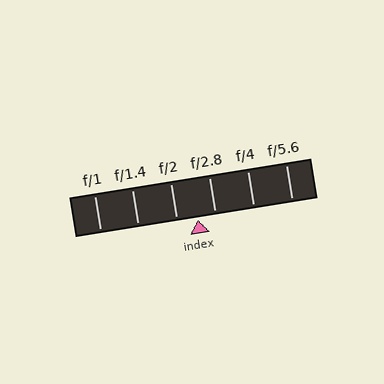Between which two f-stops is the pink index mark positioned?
The index mark is between f/2 and f/2.8.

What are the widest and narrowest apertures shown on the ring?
The widest aperture shown is f/1 and the narrowest is f/5.6.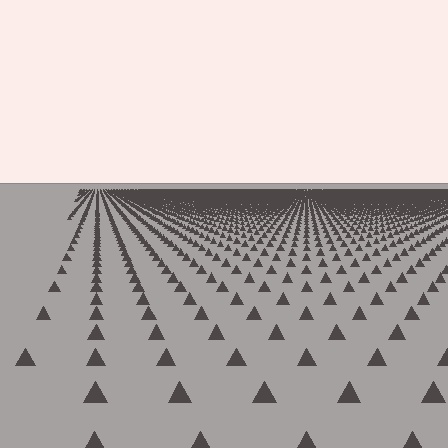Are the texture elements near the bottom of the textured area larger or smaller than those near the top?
Larger. Near the bottom, elements are closer to the viewer and appear at a bigger on-screen size.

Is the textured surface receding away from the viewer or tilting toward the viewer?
The surface is receding away from the viewer. Texture elements get smaller and denser toward the top.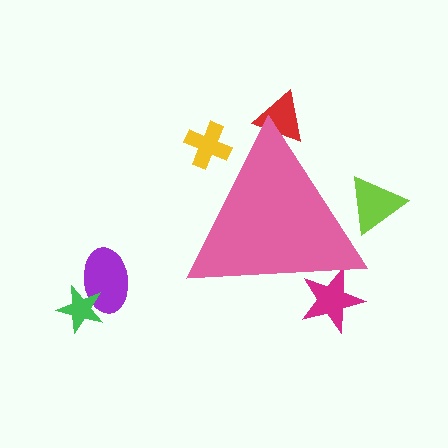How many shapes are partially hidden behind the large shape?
4 shapes are partially hidden.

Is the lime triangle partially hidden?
Yes, the lime triangle is partially hidden behind the pink triangle.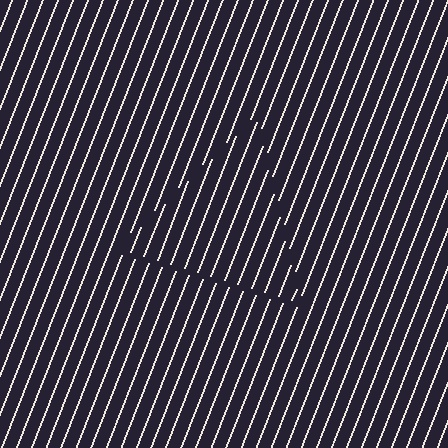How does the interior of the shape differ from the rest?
The interior of the shape contains the same grating, shifted by half a period — the contour is defined by the phase discontinuity where line-ends from the inner and outer gratings abut.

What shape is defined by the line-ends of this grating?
An illusory triangle. The interior of the shape contains the same grating, shifted by half a period — the contour is defined by the phase discontinuity where line-ends from the inner and outer gratings abut.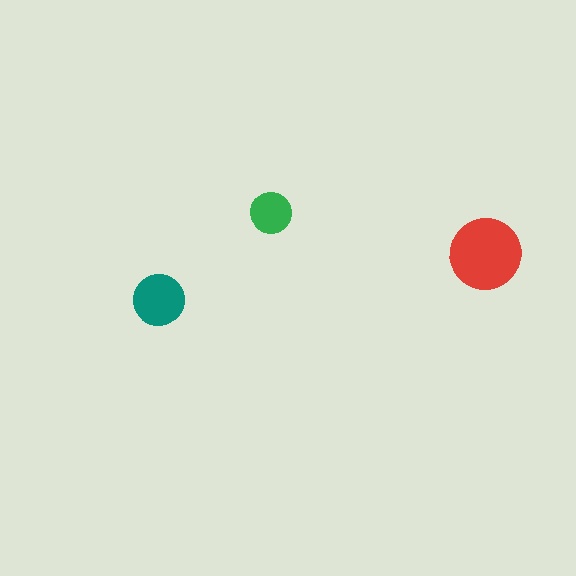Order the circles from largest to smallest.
the red one, the teal one, the green one.